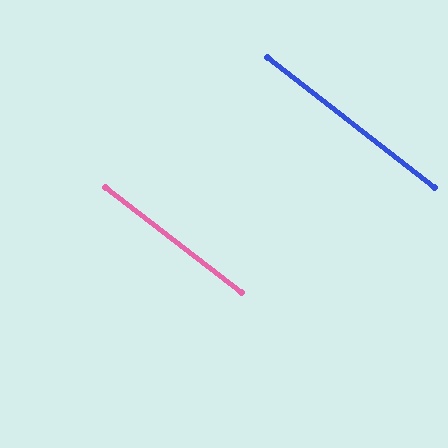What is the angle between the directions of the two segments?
Approximately 0 degrees.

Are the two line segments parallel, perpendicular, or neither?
Parallel — their directions differ by only 0.2°.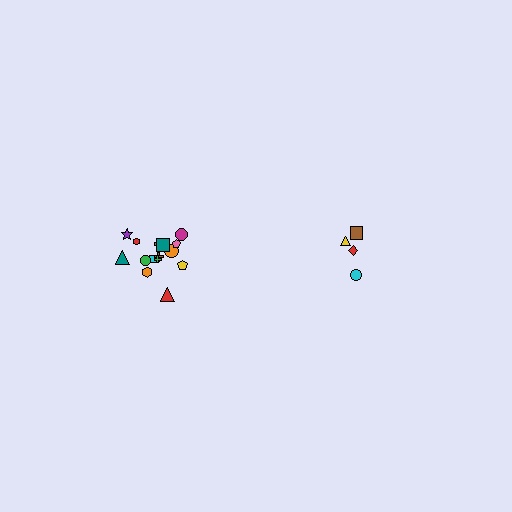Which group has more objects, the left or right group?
The left group.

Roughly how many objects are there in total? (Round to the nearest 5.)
Roughly 20 objects in total.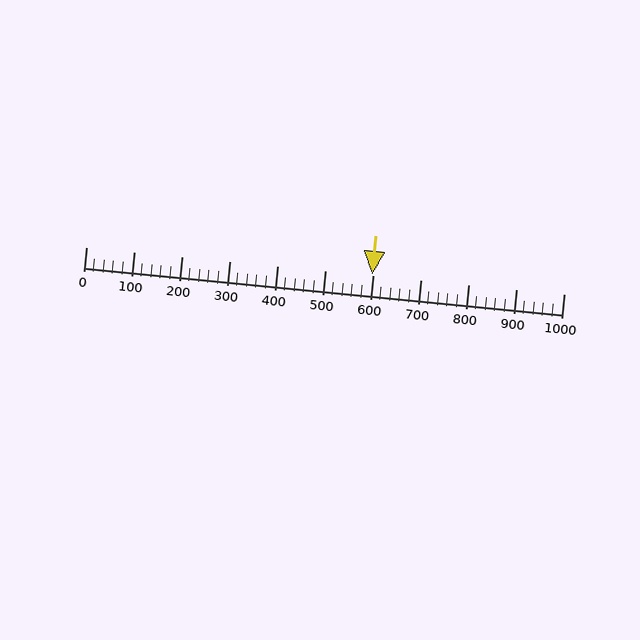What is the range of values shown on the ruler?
The ruler shows values from 0 to 1000.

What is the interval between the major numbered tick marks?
The major tick marks are spaced 100 units apart.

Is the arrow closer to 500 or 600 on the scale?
The arrow is closer to 600.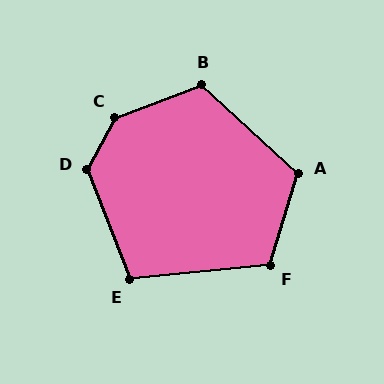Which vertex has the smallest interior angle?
E, at approximately 105 degrees.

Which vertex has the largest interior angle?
C, at approximately 139 degrees.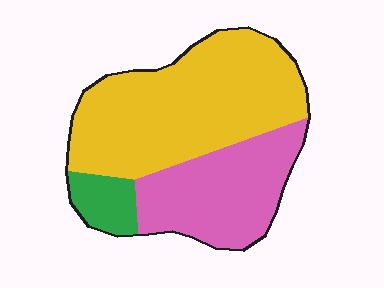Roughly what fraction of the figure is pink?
Pink takes up about one third (1/3) of the figure.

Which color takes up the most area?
Yellow, at roughly 60%.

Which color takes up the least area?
Green, at roughly 10%.